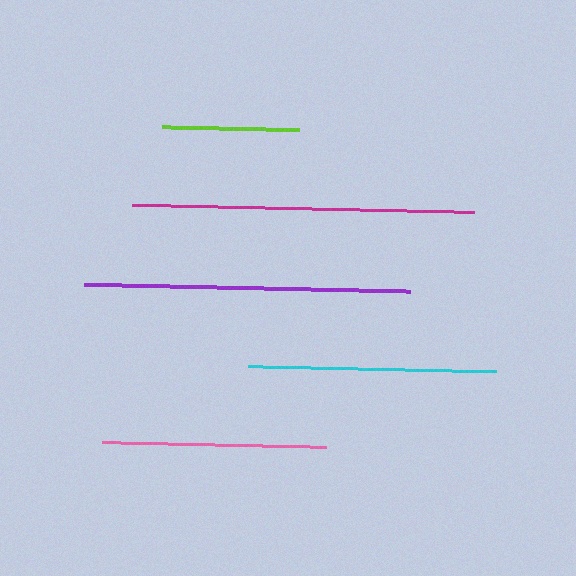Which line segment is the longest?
The magenta line is the longest at approximately 341 pixels.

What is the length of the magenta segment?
The magenta segment is approximately 341 pixels long.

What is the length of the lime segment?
The lime segment is approximately 136 pixels long.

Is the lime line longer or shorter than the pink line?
The pink line is longer than the lime line.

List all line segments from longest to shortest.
From longest to shortest: magenta, purple, cyan, pink, lime.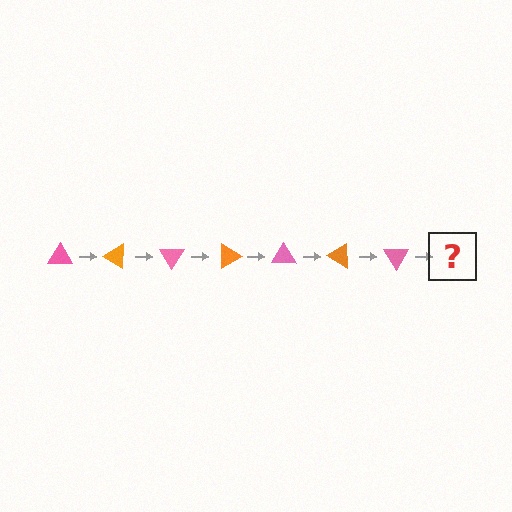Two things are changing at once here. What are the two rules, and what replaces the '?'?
The two rules are that it rotates 30 degrees each step and the color cycles through pink and orange. The '?' should be an orange triangle, rotated 210 degrees from the start.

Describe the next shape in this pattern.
It should be an orange triangle, rotated 210 degrees from the start.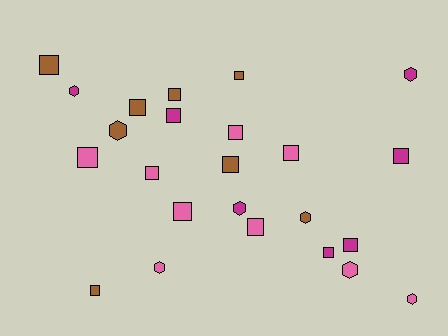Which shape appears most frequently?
Square, with 16 objects.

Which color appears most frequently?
Pink, with 9 objects.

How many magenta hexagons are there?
There are 3 magenta hexagons.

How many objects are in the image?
There are 24 objects.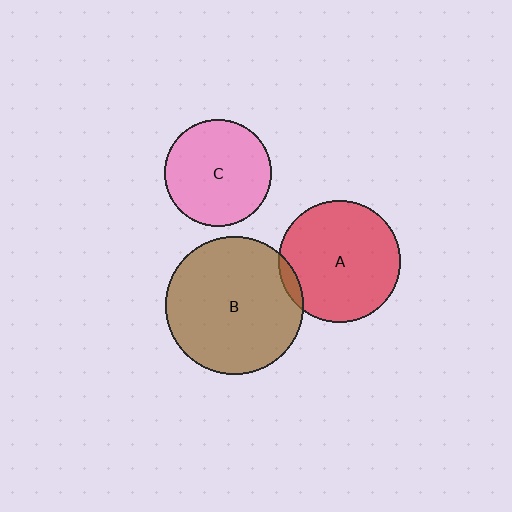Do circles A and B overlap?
Yes.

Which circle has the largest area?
Circle B (brown).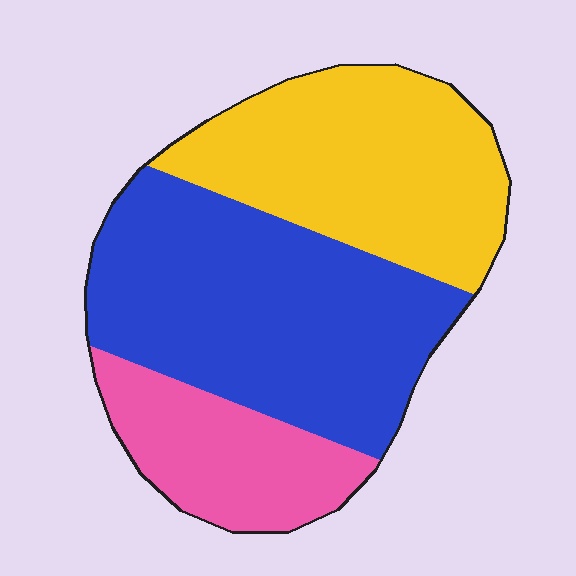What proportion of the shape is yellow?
Yellow takes up between a third and a half of the shape.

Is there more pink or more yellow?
Yellow.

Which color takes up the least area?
Pink, at roughly 20%.